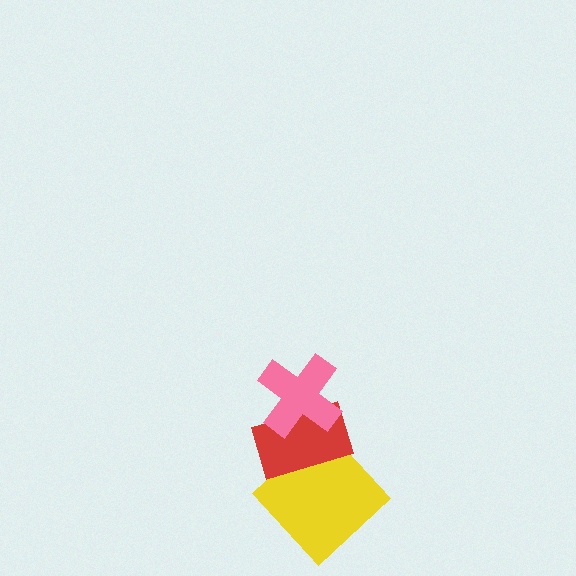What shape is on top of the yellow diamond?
The red rectangle is on top of the yellow diamond.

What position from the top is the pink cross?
The pink cross is 1st from the top.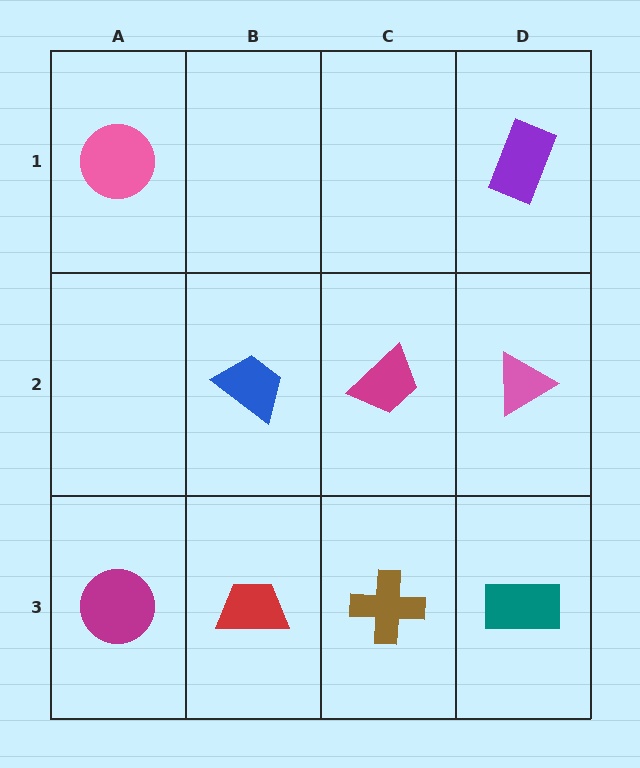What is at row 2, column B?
A blue trapezoid.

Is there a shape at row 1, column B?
No, that cell is empty.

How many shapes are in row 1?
2 shapes.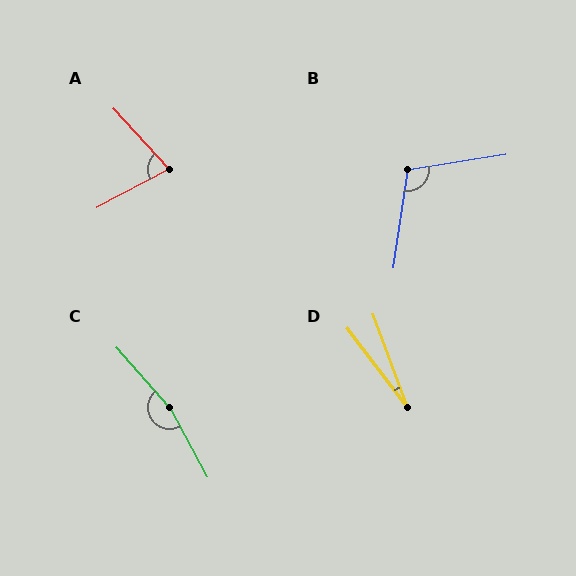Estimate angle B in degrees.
Approximately 108 degrees.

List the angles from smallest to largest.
D (17°), A (75°), B (108°), C (167°).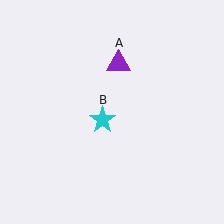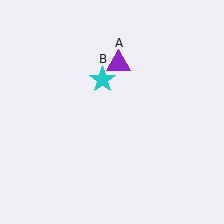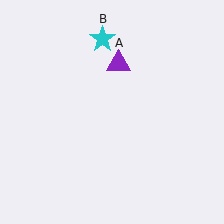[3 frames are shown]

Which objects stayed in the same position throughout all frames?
Purple triangle (object A) remained stationary.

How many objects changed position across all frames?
1 object changed position: cyan star (object B).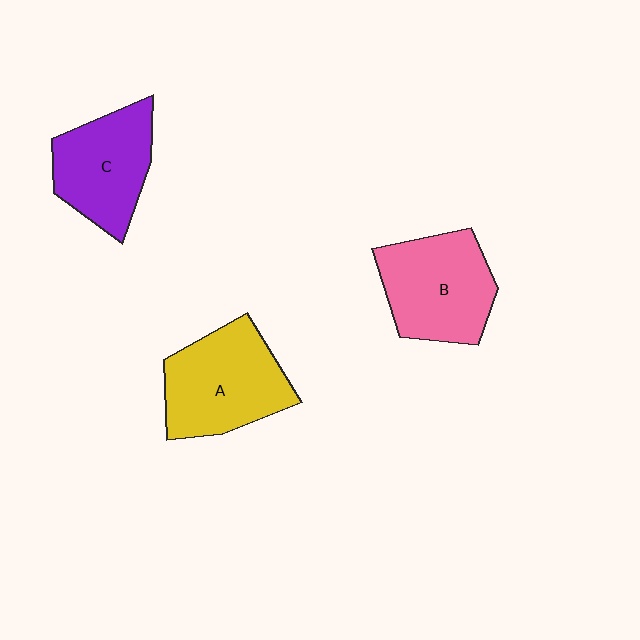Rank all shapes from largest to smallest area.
From largest to smallest: A (yellow), B (pink), C (purple).